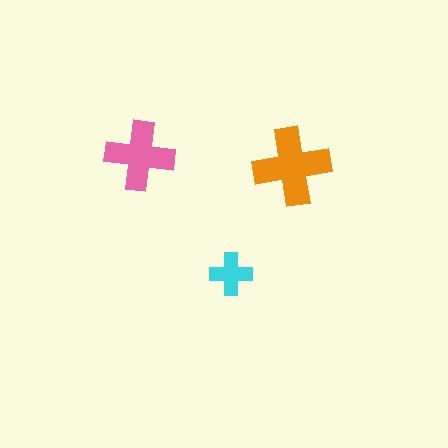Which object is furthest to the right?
The orange cross is rightmost.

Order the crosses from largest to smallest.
the orange one, the pink one, the cyan one.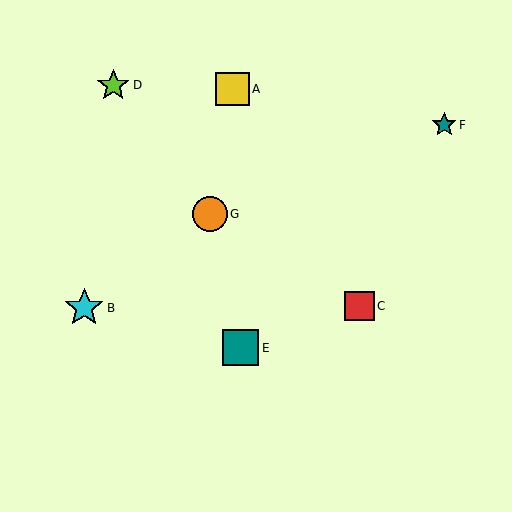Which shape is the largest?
The cyan star (labeled B) is the largest.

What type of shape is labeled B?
Shape B is a cyan star.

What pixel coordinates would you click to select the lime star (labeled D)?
Click at (113, 85) to select the lime star D.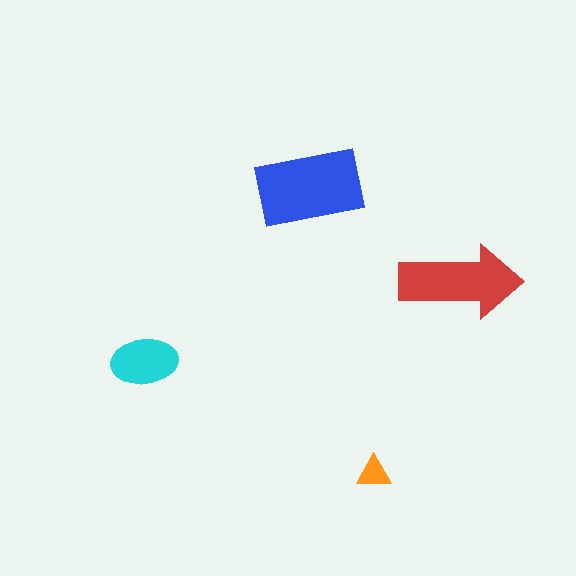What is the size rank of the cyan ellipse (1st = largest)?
3rd.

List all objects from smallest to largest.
The orange triangle, the cyan ellipse, the red arrow, the blue rectangle.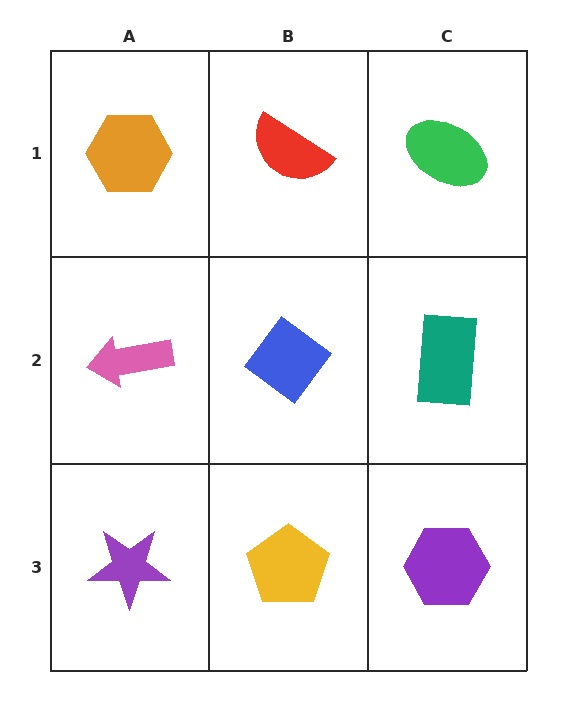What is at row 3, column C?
A purple hexagon.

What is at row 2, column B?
A blue diamond.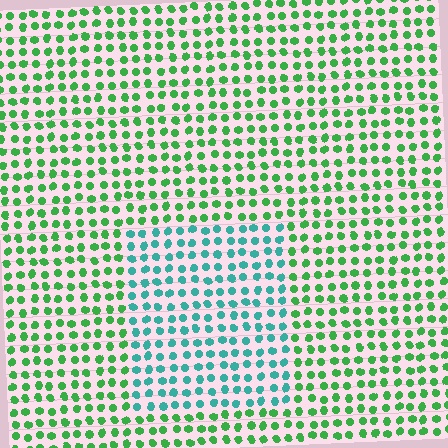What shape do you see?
I see a rectangle.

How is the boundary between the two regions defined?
The boundary is defined purely by a slight shift in hue (about 46 degrees). Spacing, size, and orientation are identical on both sides.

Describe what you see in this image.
The image is filled with small green elements in a uniform arrangement. A rectangle-shaped region is visible where the elements are tinted to a slightly different hue, forming a subtle color boundary.